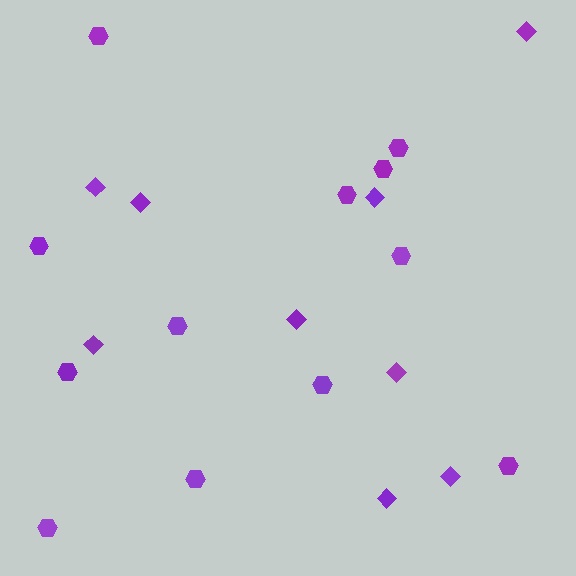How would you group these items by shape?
There are 2 groups: one group of diamonds (9) and one group of hexagons (12).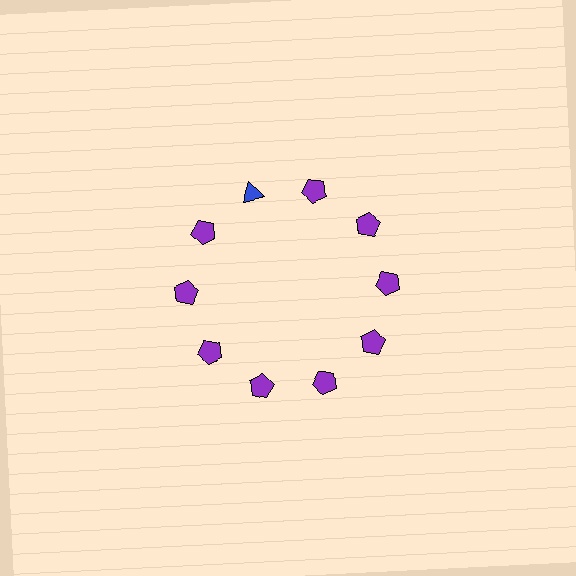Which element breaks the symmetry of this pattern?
The blue triangle at roughly the 11 o'clock position breaks the symmetry. All other shapes are purple pentagons.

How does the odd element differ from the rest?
It differs in both color (blue instead of purple) and shape (triangle instead of pentagon).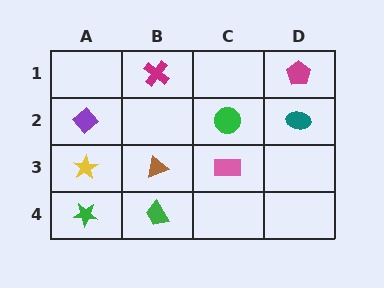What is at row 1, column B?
A magenta cross.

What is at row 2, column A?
A purple diamond.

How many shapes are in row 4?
2 shapes.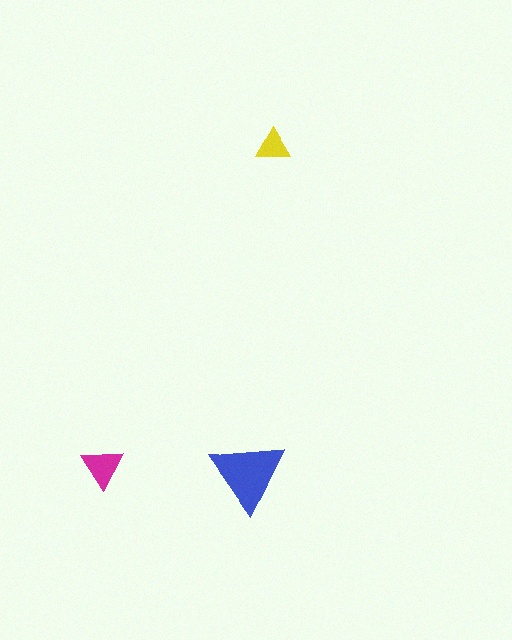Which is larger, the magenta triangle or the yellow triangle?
The magenta one.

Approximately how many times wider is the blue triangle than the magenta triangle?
About 2 times wider.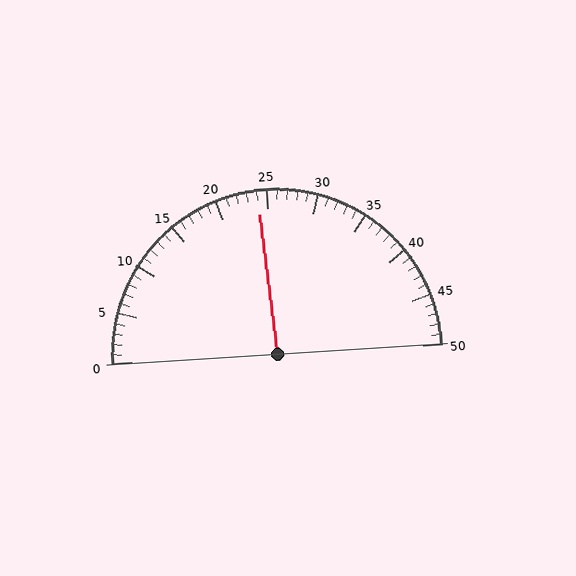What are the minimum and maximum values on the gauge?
The gauge ranges from 0 to 50.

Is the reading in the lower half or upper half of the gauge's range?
The reading is in the lower half of the range (0 to 50).